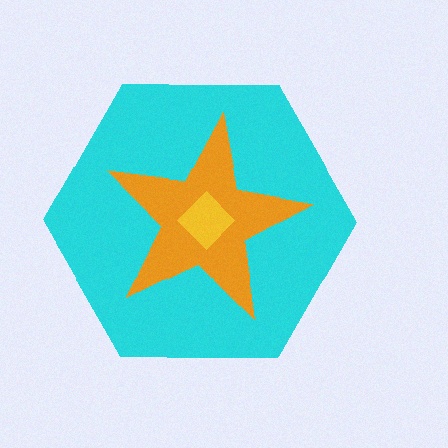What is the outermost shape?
The cyan hexagon.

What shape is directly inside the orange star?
The yellow diamond.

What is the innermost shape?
The yellow diamond.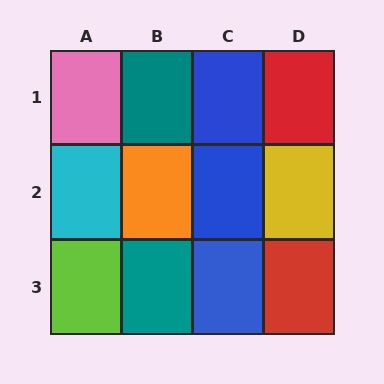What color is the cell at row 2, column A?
Cyan.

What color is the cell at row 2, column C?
Blue.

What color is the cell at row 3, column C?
Blue.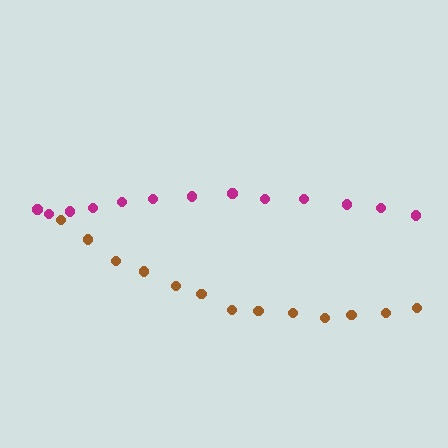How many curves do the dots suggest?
There are 2 distinct paths.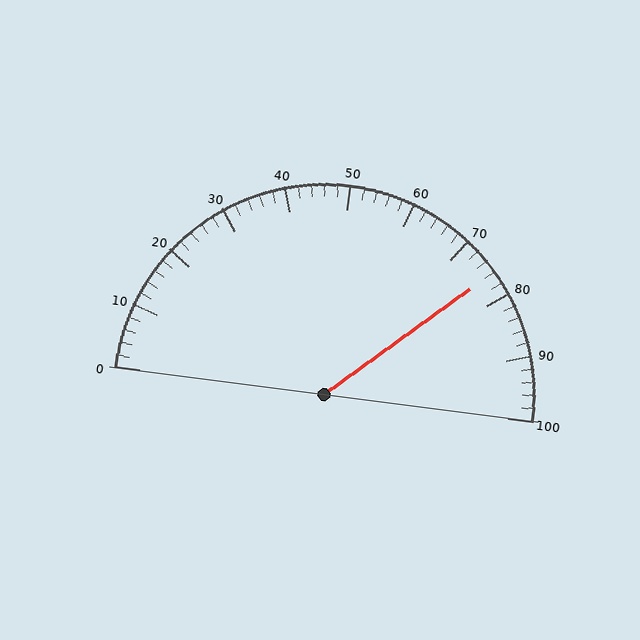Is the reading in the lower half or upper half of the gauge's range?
The reading is in the upper half of the range (0 to 100).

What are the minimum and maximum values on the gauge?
The gauge ranges from 0 to 100.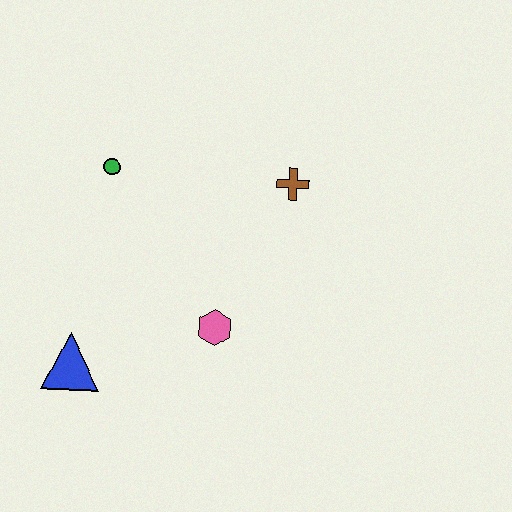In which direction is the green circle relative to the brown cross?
The green circle is to the left of the brown cross.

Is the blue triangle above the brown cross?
No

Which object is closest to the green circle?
The brown cross is closest to the green circle.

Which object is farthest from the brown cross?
The blue triangle is farthest from the brown cross.